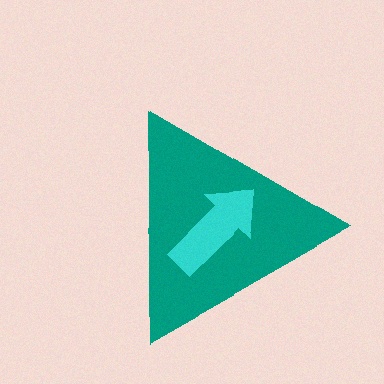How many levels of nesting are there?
2.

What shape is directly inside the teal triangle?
The cyan arrow.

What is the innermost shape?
The cyan arrow.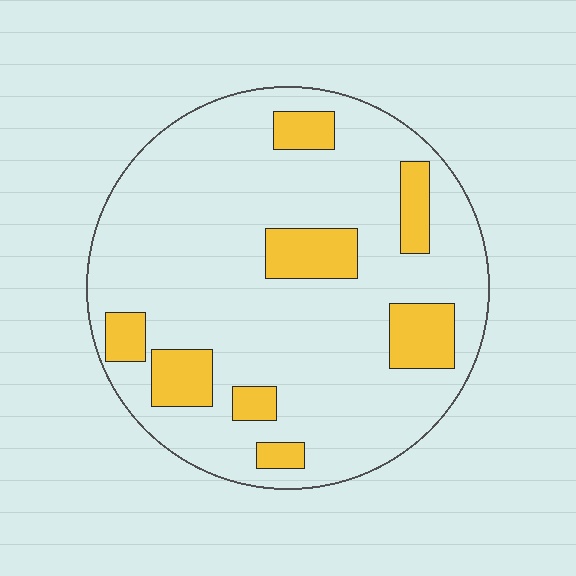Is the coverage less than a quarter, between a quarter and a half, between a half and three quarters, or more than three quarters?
Less than a quarter.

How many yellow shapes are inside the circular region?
8.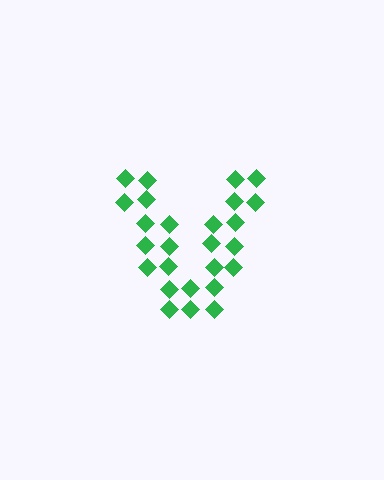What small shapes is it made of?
It is made of small diamonds.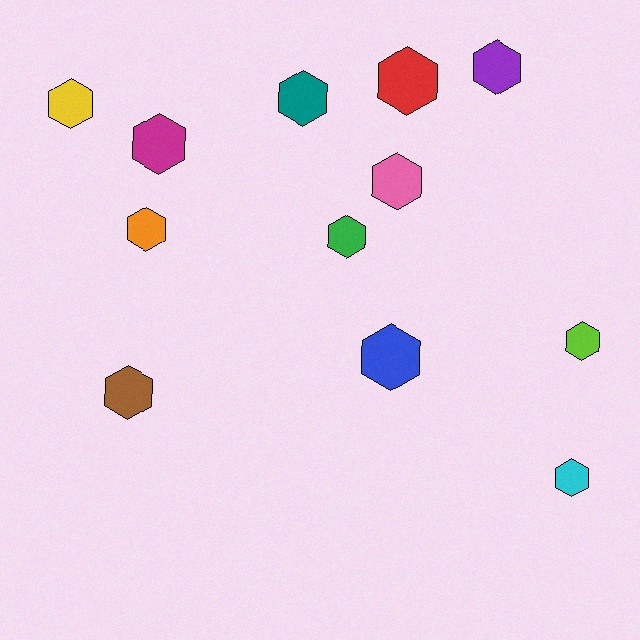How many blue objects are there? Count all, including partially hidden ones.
There is 1 blue object.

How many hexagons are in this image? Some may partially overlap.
There are 12 hexagons.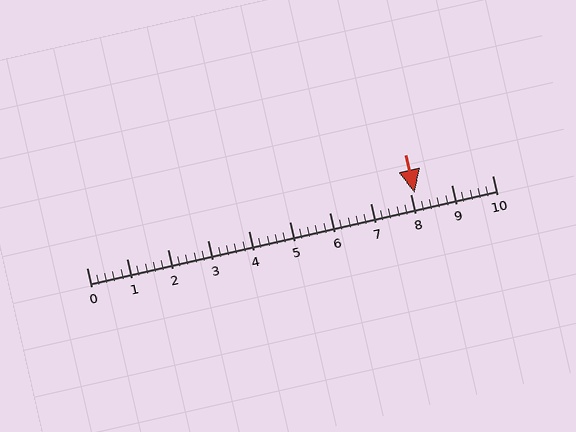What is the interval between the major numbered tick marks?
The major tick marks are spaced 1 units apart.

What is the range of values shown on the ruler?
The ruler shows values from 0 to 10.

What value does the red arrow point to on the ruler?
The red arrow points to approximately 8.1.